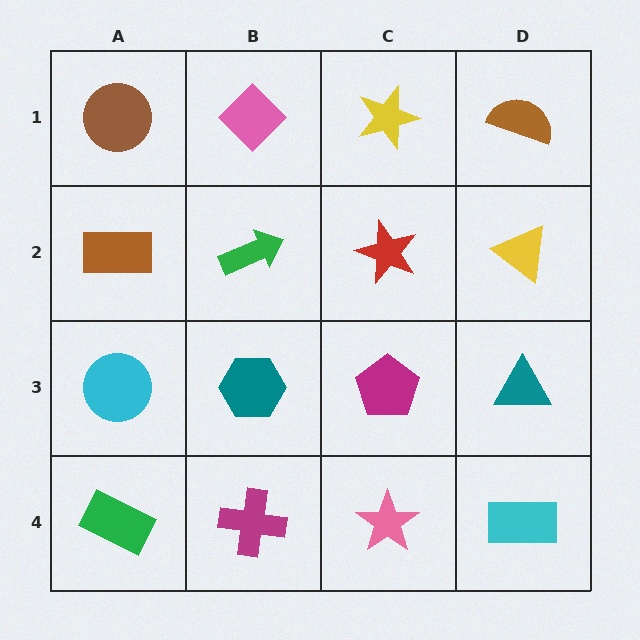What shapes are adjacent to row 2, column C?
A yellow star (row 1, column C), a magenta pentagon (row 3, column C), a green arrow (row 2, column B), a yellow triangle (row 2, column D).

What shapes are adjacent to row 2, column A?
A brown circle (row 1, column A), a cyan circle (row 3, column A), a green arrow (row 2, column B).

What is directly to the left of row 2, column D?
A red star.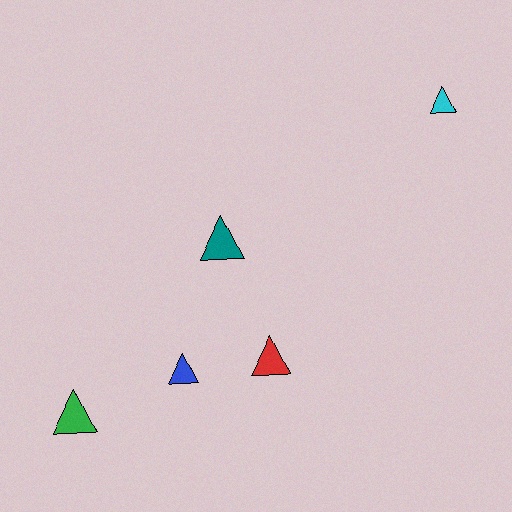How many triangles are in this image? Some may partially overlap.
There are 5 triangles.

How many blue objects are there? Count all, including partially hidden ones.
There is 1 blue object.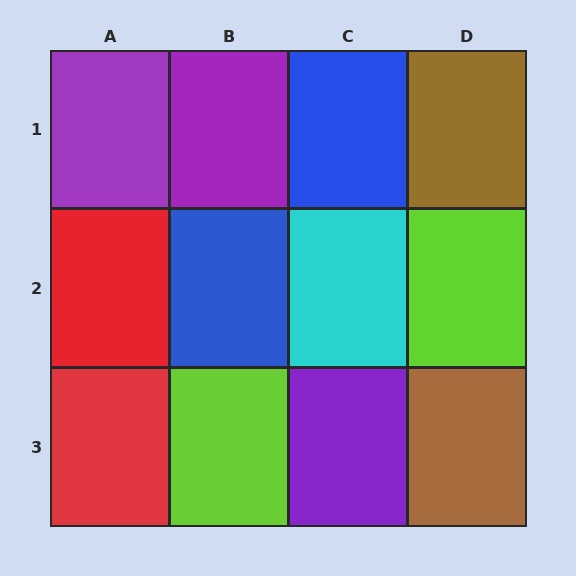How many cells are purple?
3 cells are purple.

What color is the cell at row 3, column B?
Lime.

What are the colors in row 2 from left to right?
Red, blue, cyan, lime.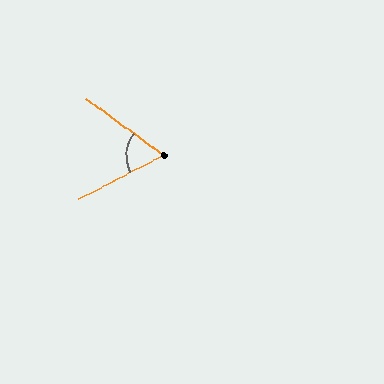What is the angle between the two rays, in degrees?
Approximately 63 degrees.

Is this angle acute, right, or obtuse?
It is acute.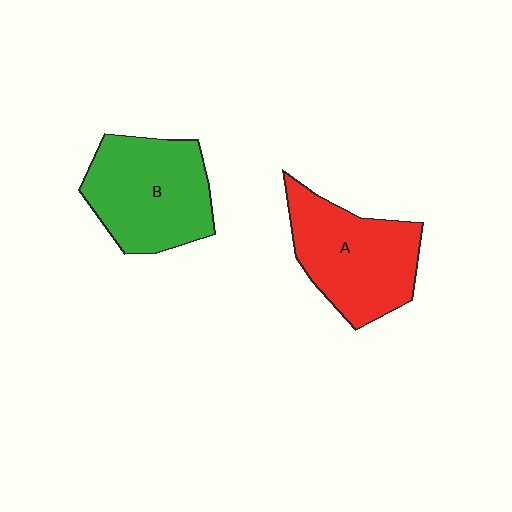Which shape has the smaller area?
Shape A (red).